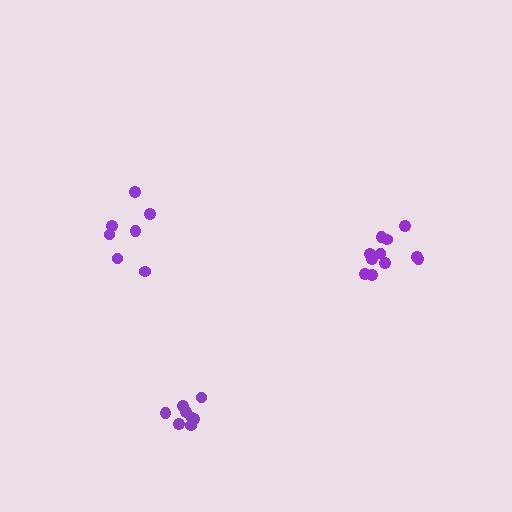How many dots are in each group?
Group 1: 11 dots, Group 2: 8 dots, Group 3: 7 dots (26 total).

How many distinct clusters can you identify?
There are 3 distinct clusters.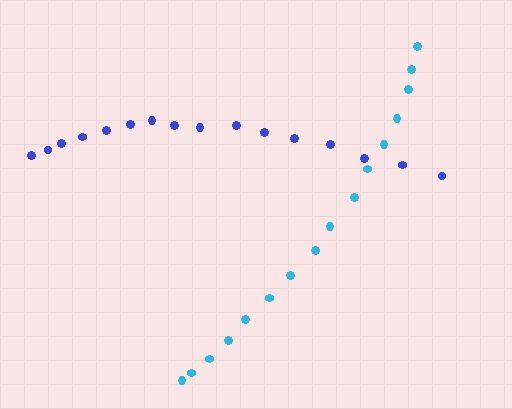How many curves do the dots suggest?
There are 2 distinct paths.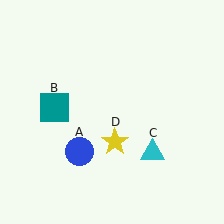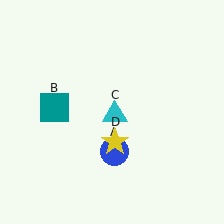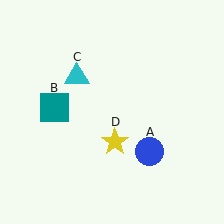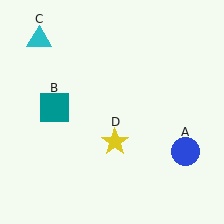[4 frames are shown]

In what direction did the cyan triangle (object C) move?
The cyan triangle (object C) moved up and to the left.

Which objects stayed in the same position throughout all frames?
Teal square (object B) and yellow star (object D) remained stationary.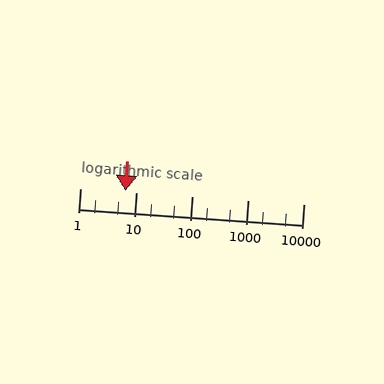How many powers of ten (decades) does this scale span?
The scale spans 4 decades, from 1 to 10000.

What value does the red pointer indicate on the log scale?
The pointer indicates approximately 6.6.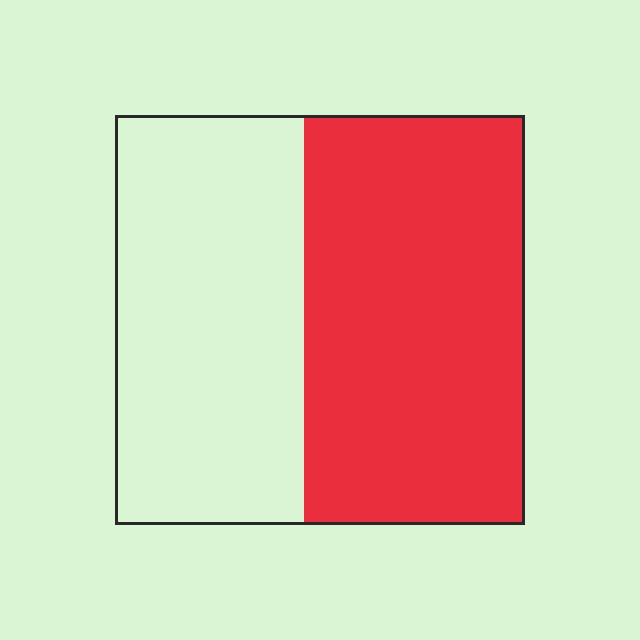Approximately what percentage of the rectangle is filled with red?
Approximately 55%.